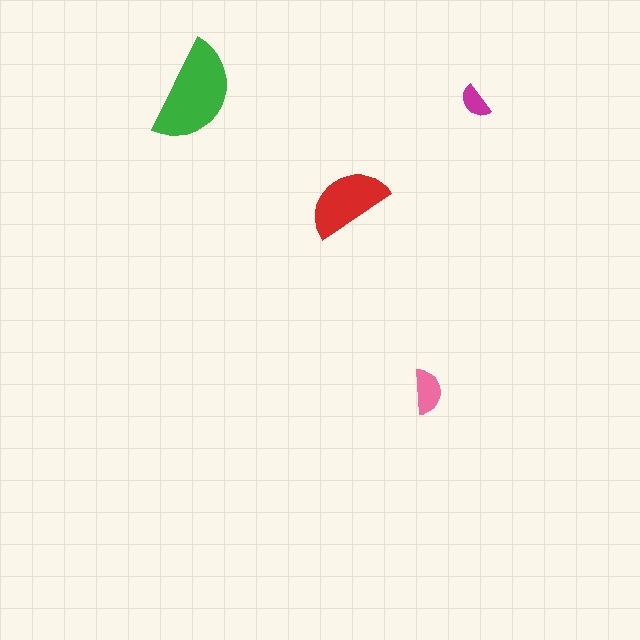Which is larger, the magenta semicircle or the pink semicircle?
The pink one.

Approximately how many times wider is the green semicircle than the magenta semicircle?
About 3 times wider.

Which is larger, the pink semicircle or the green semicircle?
The green one.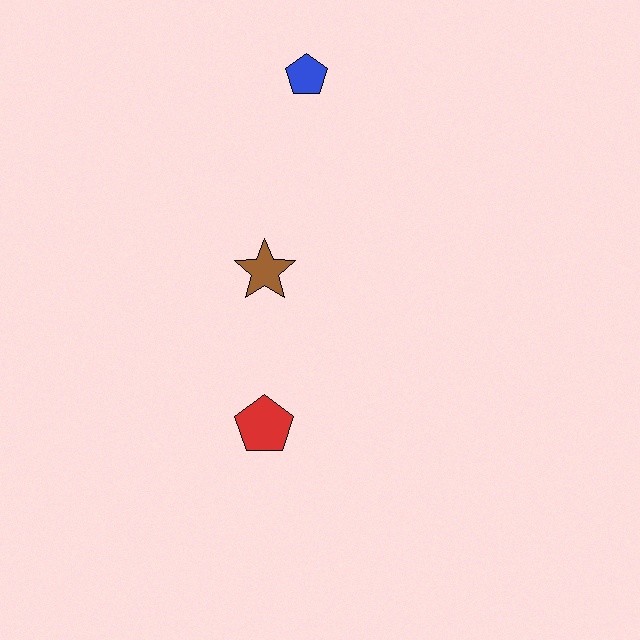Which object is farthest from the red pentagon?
The blue pentagon is farthest from the red pentagon.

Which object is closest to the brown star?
The red pentagon is closest to the brown star.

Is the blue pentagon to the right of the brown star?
Yes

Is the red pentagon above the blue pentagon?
No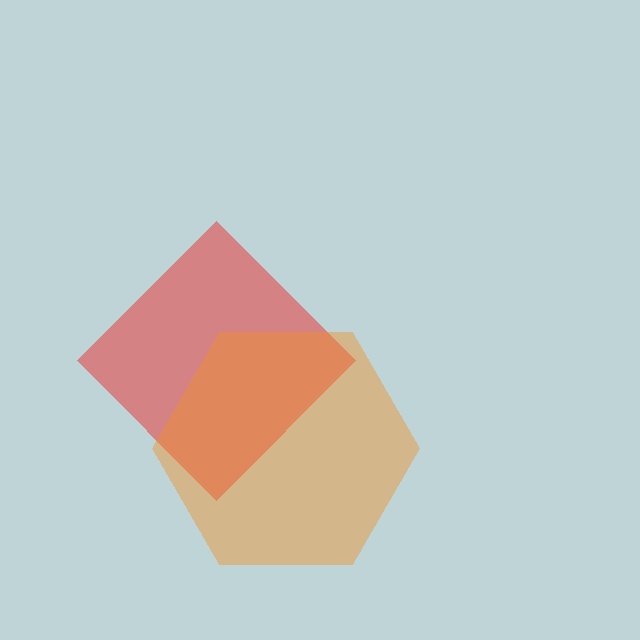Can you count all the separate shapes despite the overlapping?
Yes, there are 2 separate shapes.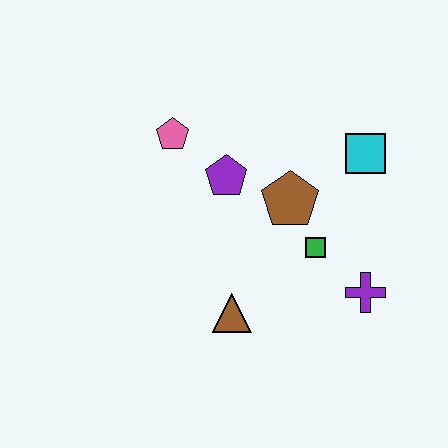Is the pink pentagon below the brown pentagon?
No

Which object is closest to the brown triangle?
The green square is closest to the brown triangle.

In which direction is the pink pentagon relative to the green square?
The pink pentagon is to the left of the green square.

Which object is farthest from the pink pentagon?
The purple cross is farthest from the pink pentagon.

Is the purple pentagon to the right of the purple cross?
No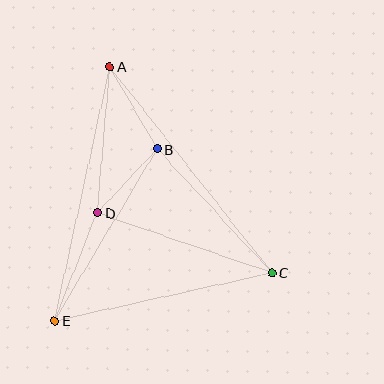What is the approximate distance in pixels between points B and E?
The distance between B and E is approximately 200 pixels.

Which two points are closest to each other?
Points B and D are closest to each other.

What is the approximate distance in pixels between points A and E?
The distance between A and E is approximately 260 pixels.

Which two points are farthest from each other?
Points A and C are farthest from each other.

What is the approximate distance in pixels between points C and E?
The distance between C and E is approximately 223 pixels.